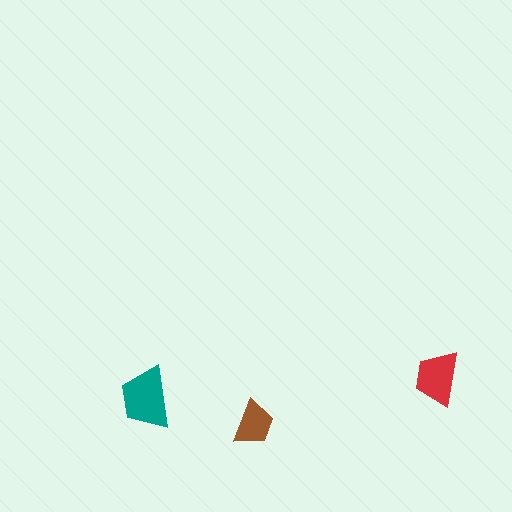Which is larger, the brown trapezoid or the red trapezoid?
The red one.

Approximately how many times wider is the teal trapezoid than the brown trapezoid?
About 1.5 times wider.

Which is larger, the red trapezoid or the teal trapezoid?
The teal one.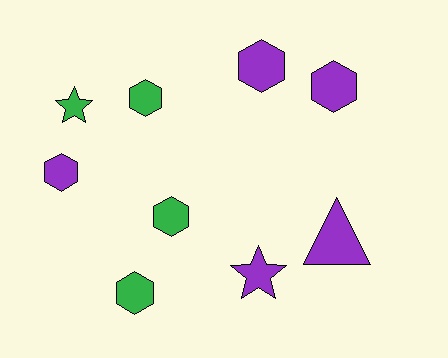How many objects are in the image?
There are 9 objects.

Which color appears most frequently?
Purple, with 5 objects.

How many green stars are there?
There is 1 green star.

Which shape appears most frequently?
Hexagon, with 6 objects.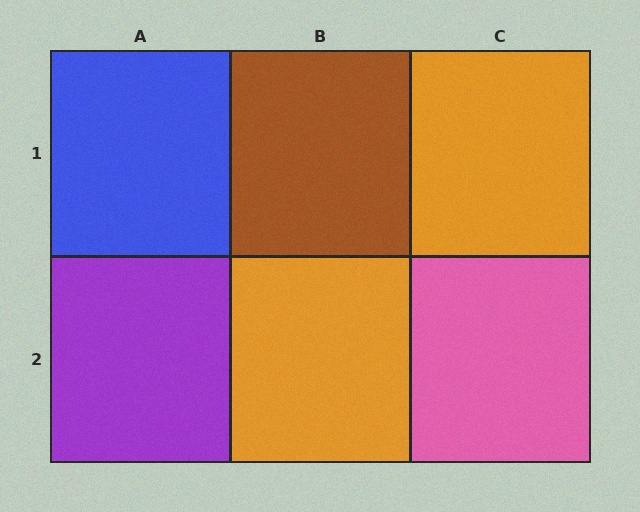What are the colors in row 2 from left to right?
Purple, orange, pink.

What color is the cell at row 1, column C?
Orange.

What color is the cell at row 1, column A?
Blue.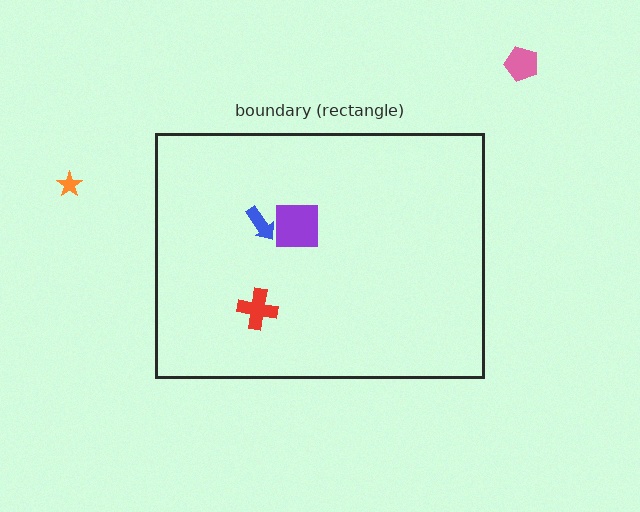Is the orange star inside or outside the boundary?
Outside.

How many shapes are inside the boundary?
3 inside, 2 outside.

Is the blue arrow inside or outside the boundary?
Inside.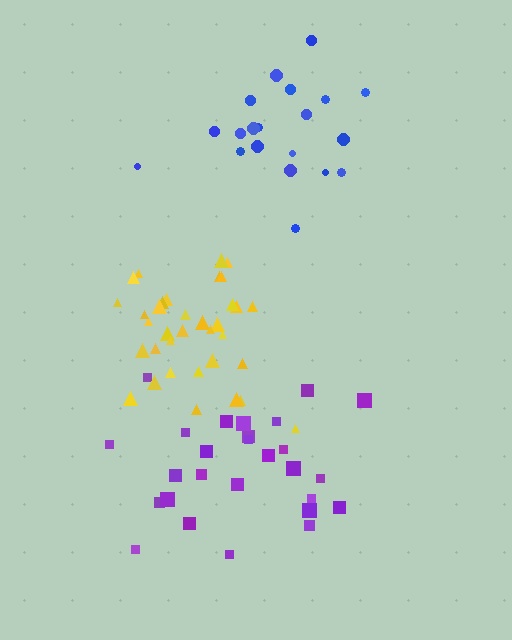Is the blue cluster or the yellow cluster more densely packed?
Yellow.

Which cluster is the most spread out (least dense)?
Blue.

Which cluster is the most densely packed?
Yellow.